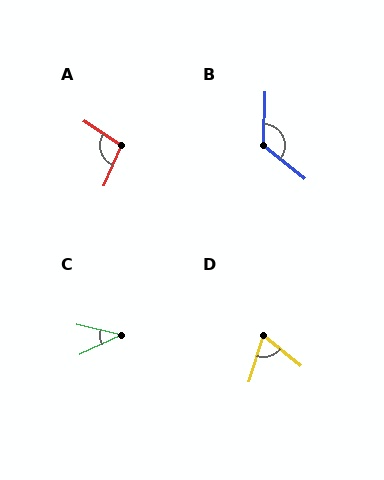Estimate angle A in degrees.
Approximately 99 degrees.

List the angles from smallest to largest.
C (39°), D (68°), A (99°), B (126°).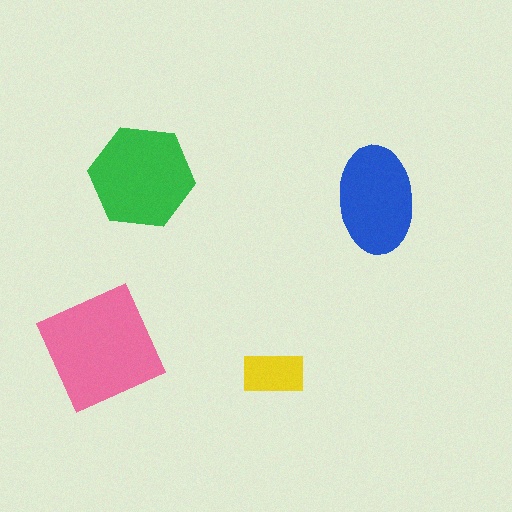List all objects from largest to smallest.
The pink square, the green hexagon, the blue ellipse, the yellow rectangle.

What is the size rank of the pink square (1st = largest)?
1st.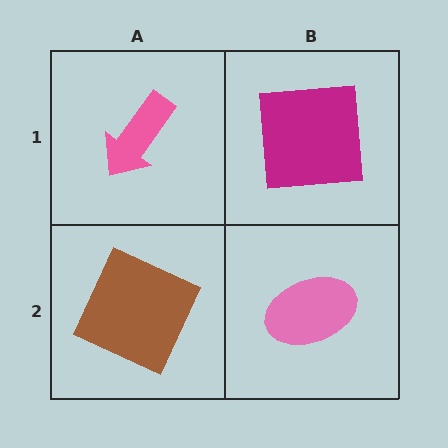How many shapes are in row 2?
2 shapes.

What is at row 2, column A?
A brown square.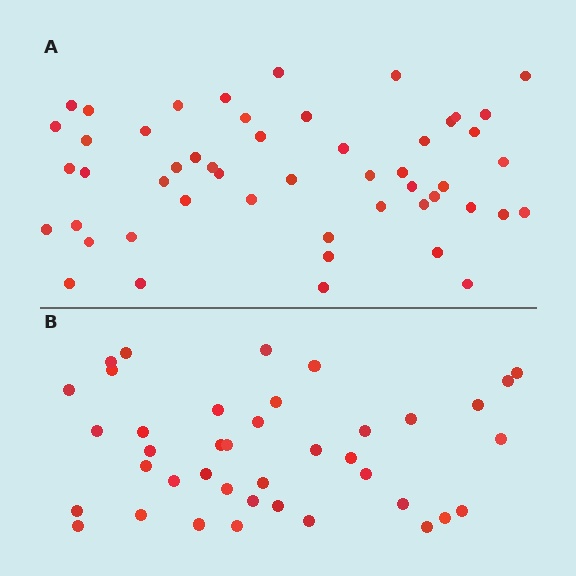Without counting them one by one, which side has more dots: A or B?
Region A (the top region) has more dots.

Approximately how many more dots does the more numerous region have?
Region A has roughly 12 or so more dots than region B.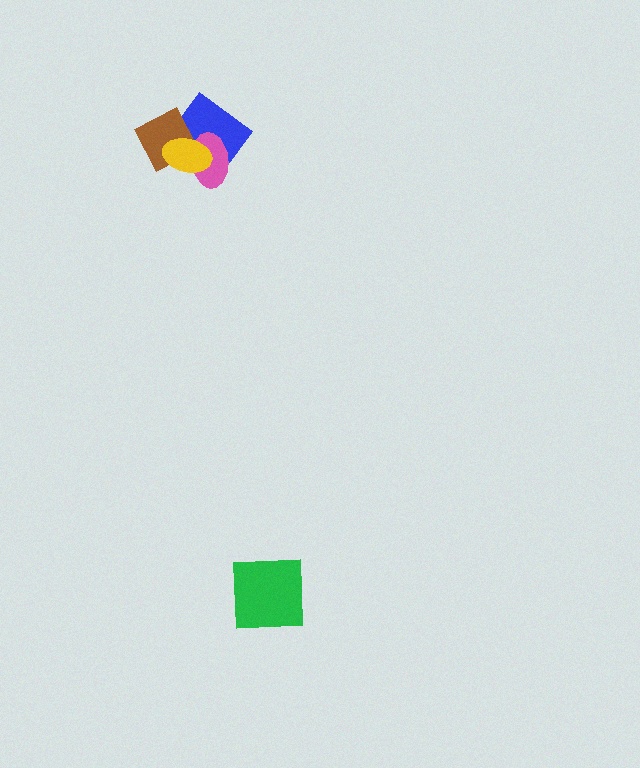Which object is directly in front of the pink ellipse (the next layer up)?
The brown diamond is directly in front of the pink ellipse.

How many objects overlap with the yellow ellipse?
3 objects overlap with the yellow ellipse.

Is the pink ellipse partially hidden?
Yes, it is partially covered by another shape.